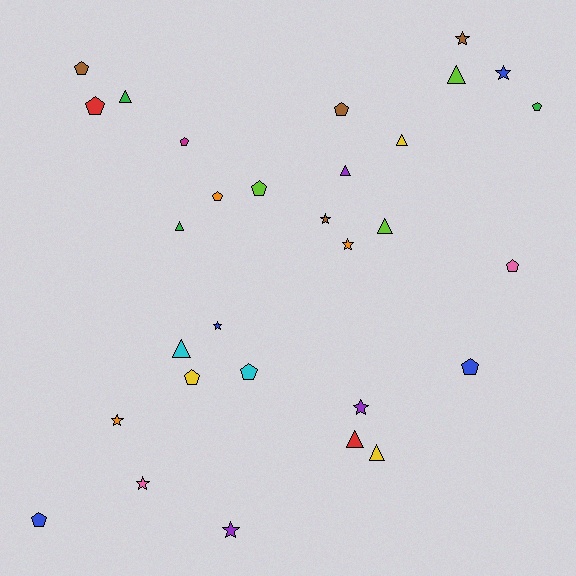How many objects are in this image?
There are 30 objects.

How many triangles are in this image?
There are 9 triangles.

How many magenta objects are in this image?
There is 1 magenta object.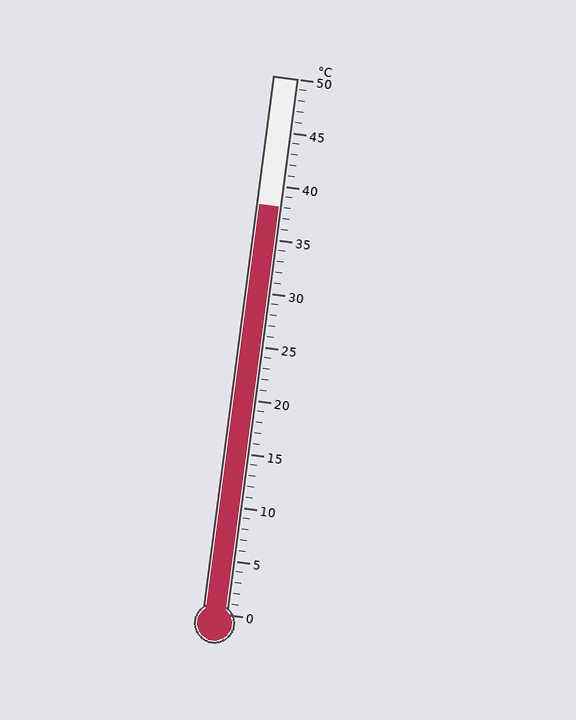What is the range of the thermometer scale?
The thermometer scale ranges from 0°C to 50°C.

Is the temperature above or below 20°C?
The temperature is above 20°C.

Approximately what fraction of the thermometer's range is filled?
The thermometer is filled to approximately 75% of its range.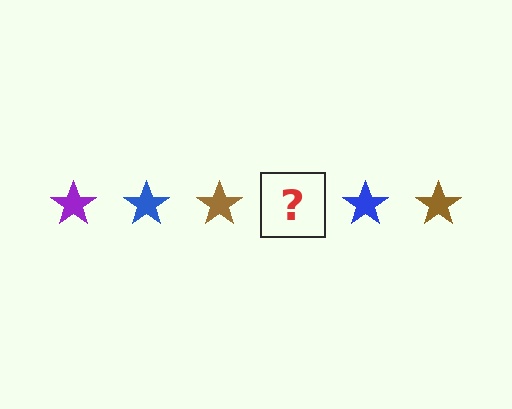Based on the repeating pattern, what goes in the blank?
The blank should be a purple star.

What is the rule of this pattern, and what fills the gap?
The rule is that the pattern cycles through purple, blue, brown stars. The gap should be filled with a purple star.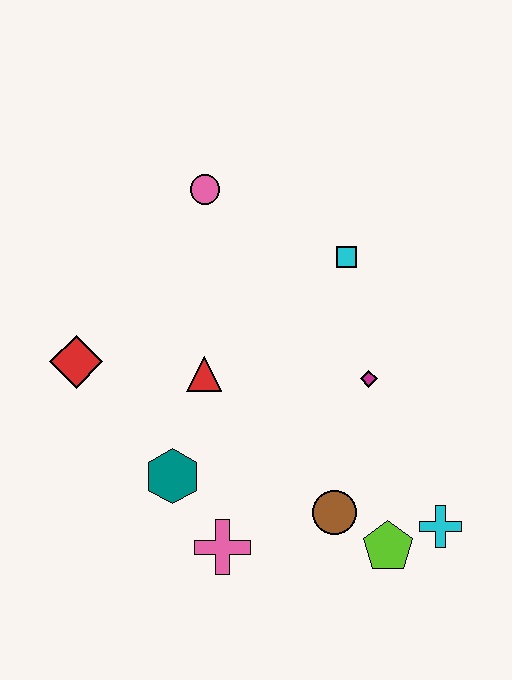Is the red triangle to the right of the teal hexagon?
Yes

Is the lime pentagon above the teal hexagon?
No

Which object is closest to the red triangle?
The teal hexagon is closest to the red triangle.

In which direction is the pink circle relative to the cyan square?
The pink circle is to the left of the cyan square.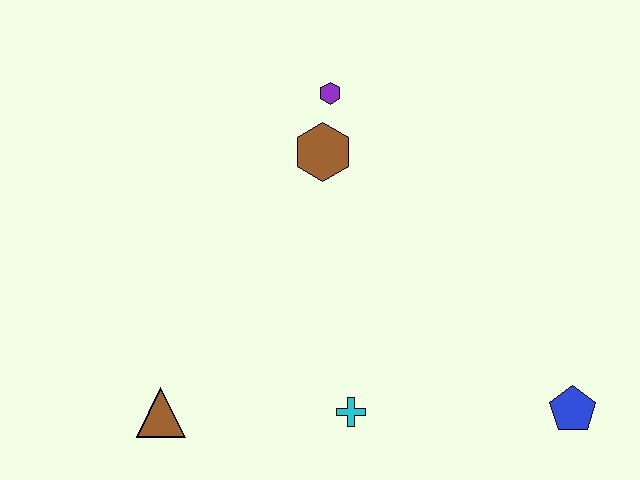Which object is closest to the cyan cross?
The brown triangle is closest to the cyan cross.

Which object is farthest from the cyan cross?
The purple hexagon is farthest from the cyan cross.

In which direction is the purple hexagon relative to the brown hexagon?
The purple hexagon is above the brown hexagon.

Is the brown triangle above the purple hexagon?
No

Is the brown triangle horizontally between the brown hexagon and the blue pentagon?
No